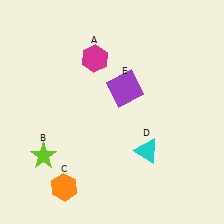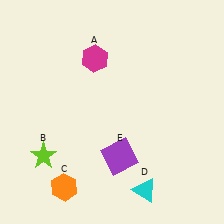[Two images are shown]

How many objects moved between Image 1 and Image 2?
2 objects moved between the two images.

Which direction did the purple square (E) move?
The purple square (E) moved down.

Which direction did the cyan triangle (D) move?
The cyan triangle (D) moved down.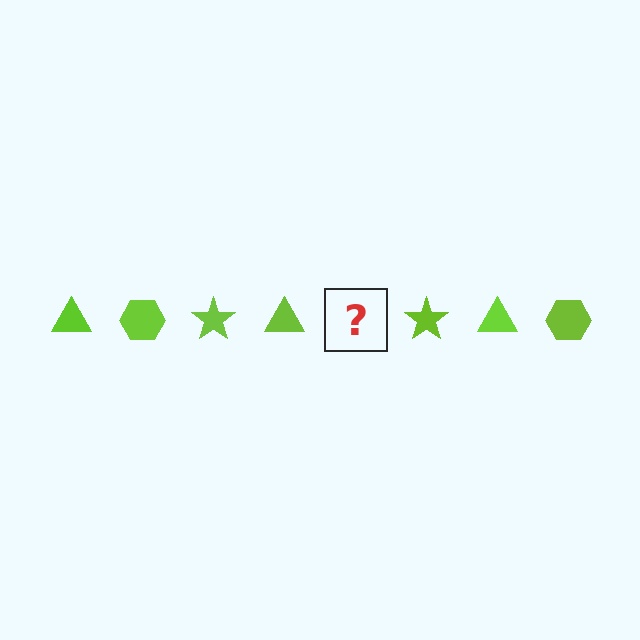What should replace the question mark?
The question mark should be replaced with a lime hexagon.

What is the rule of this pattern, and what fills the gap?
The rule is that the pattern cycles through triangle, hexagon, star shapes in lime. The gap should be filled with a lime hexagon.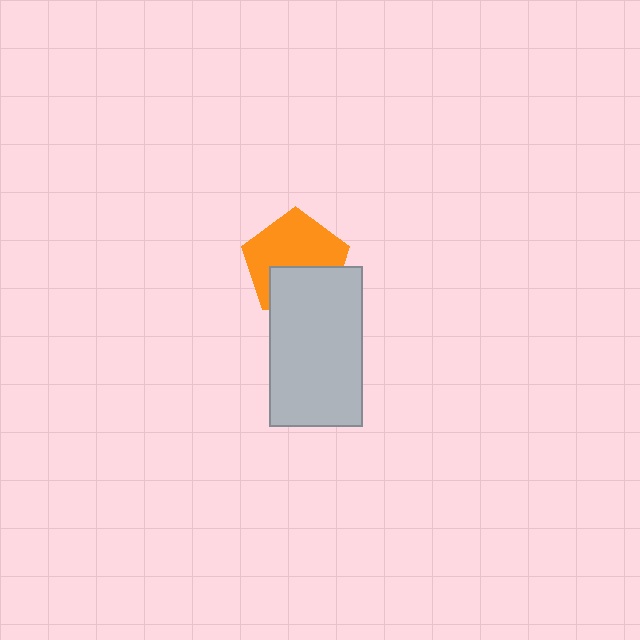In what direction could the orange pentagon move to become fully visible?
The orange pentagon could move up. That would shift it out from behind the light gray rectangle entirely.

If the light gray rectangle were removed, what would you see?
You would see the complete orange pentagon.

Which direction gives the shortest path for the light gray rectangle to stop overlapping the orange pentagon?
Moving down gives the shortest separation.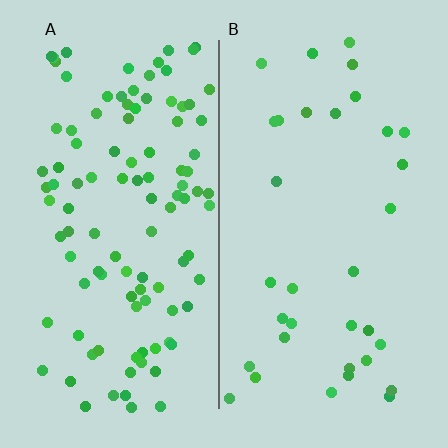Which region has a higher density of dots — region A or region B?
A (the left).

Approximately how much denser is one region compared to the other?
Approximately 3.1× — region A over region B.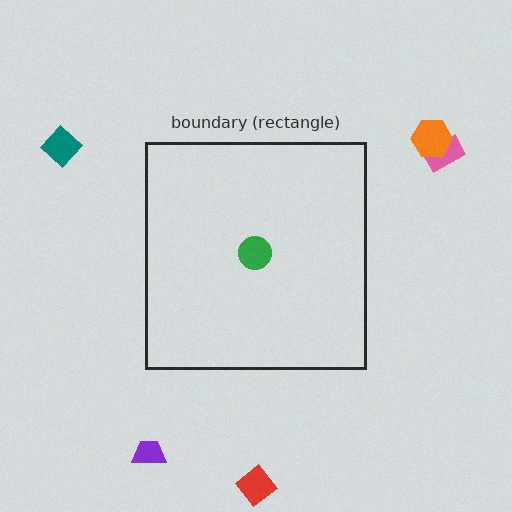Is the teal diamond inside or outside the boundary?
Outside.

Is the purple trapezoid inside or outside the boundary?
Outside.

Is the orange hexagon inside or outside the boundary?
Outside.